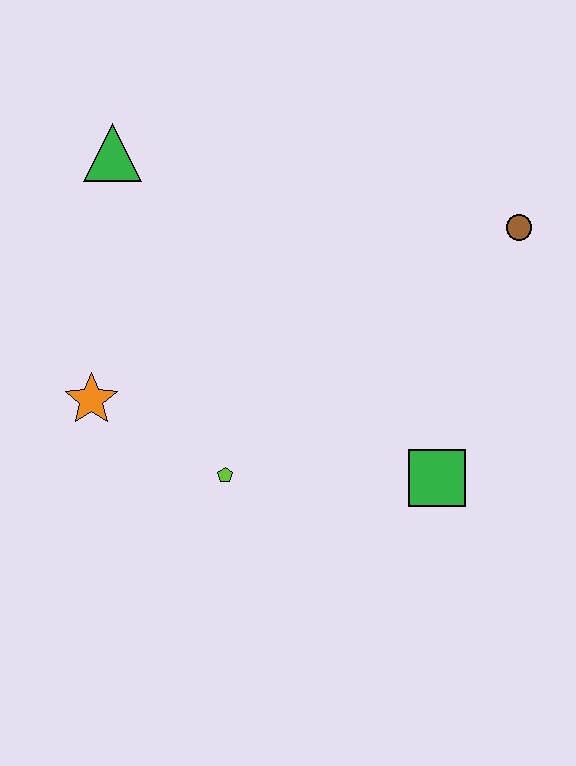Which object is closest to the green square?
The lime pentagon is closest to the green square.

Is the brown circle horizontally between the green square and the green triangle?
No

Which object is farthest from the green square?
The green triangle is farthest from the green square.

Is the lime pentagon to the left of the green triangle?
No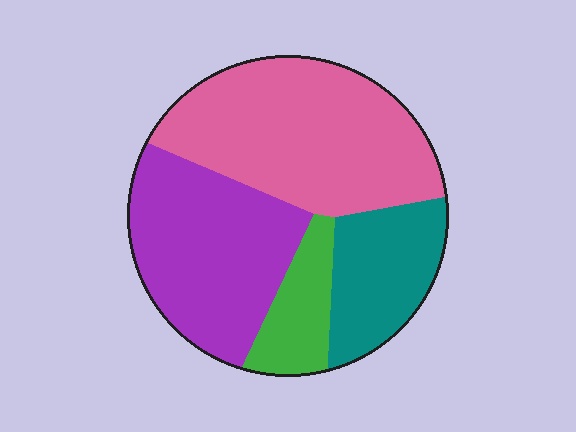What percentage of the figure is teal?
Teal covers 18% of the figure.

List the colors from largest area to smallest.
From largest to smallest: pink, purple, teal, green.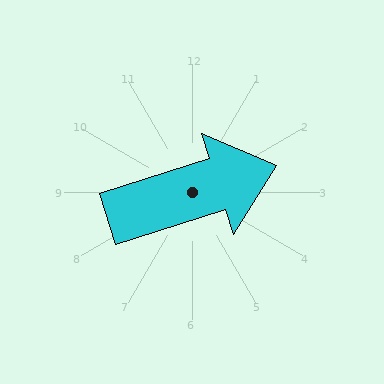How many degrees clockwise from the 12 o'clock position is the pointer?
Approximately 72 degrees.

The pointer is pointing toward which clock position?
Roughly 2 o'clock.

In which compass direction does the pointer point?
East.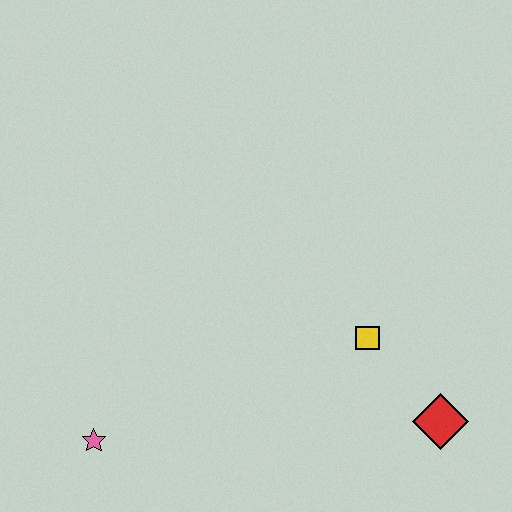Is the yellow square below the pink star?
No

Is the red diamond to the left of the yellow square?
No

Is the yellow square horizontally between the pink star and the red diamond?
Yes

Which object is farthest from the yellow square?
The pink star is farthest from the yellow square.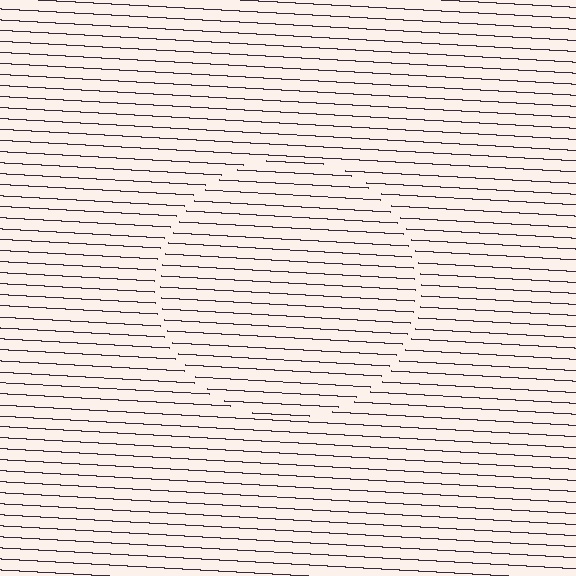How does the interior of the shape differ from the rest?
The interior of the shape contains the same grating, shifted by half a period — the contour is defined by the phase discontinuity where line-ends from the inner and outer gratings abut.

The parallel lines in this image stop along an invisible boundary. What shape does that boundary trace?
An illusory circle. The interior of the shape contains the same grating, shifted by half a period — the contour is defined by the phase discontinuity where line-ends from the inner and outer gratings abut.